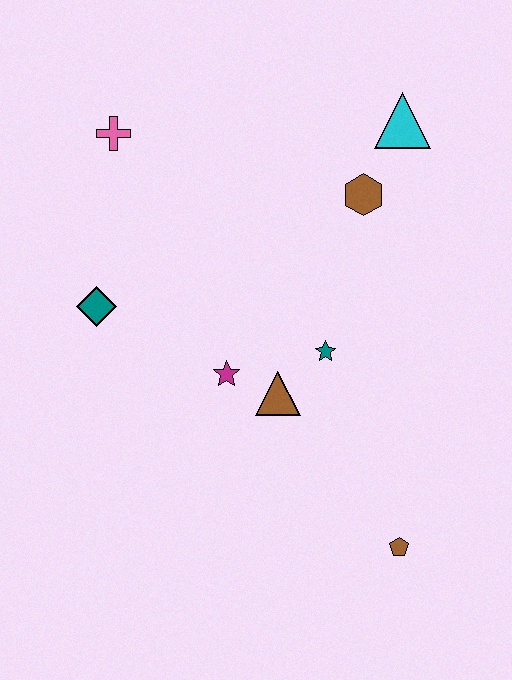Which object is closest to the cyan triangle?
The brown hexagon is closest to the cyan triangle.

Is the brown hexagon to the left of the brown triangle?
No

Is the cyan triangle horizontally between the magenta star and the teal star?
No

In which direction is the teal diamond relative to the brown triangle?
The teal diamond is to the left of the brown triangle.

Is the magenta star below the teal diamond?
Yes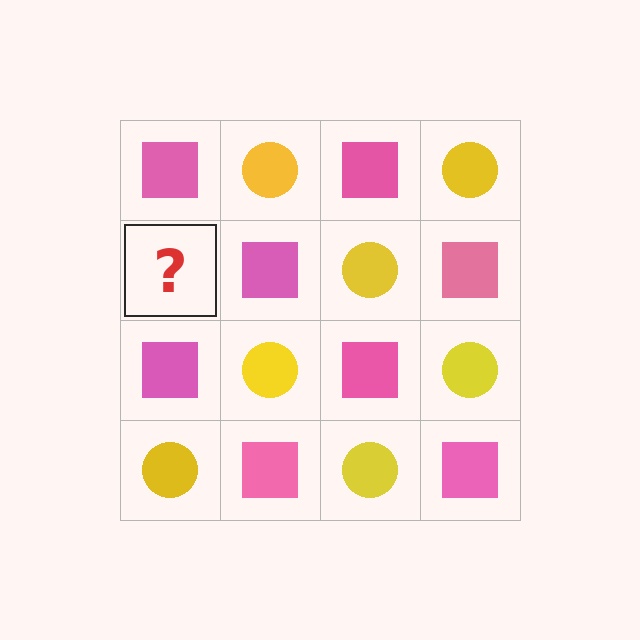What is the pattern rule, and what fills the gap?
The rule is that it alternates pink square and yellow circle in a checkerboard pattern. The gap should be filled with a yellow circle.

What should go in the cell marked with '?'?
The missing cell should contain a yellow circle.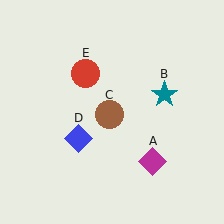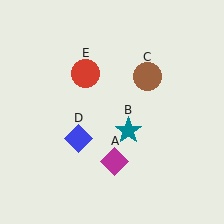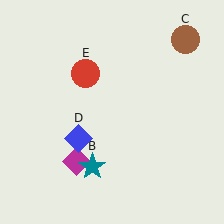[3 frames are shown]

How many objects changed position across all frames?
3 objects changed position: magenta diamond (object A), teal star (object B), brown circle (object C).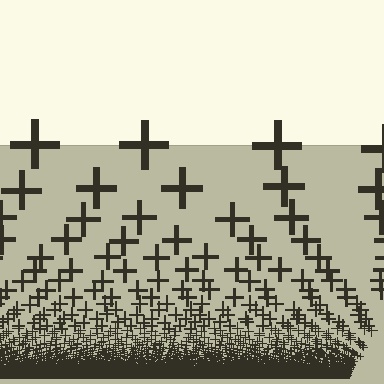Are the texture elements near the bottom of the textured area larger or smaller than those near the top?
Smaller. The gradient is inverted — elements near the bottom are smaller and denser.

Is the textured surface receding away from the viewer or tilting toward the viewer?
The surface appears to tilt toward the viewer. Texture elements get larger and sparser toward the top.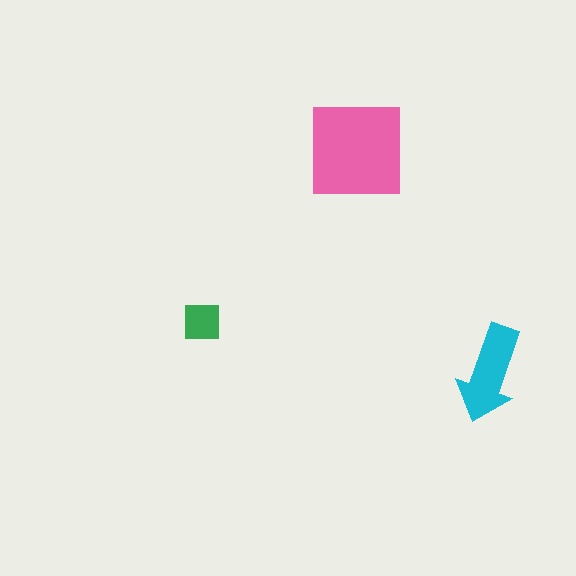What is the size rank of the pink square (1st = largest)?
1st.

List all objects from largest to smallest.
The pink square, the cyan arrow, the green square.